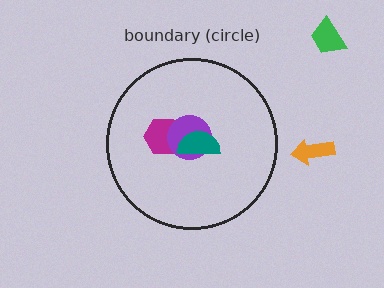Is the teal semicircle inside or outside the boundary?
Inside.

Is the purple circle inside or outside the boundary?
Inside.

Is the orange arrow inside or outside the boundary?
Outside.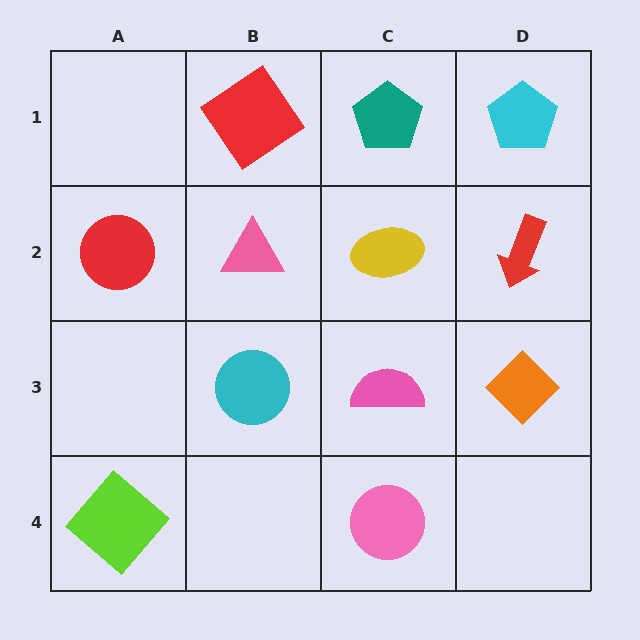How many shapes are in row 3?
3 shapes.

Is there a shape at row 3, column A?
No, that cell is empty.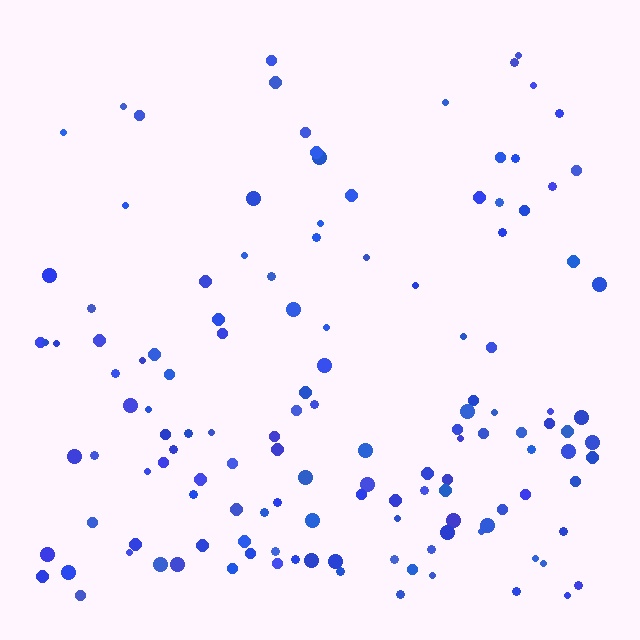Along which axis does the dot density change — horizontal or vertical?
Vertical.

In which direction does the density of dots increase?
From top to bottom, with the bottom side densest.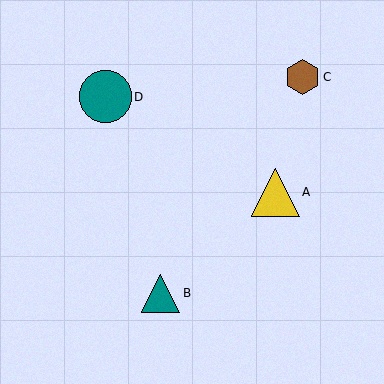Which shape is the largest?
The teal circle (labeled D) is the largest.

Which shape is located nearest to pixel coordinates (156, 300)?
The teal triangle (labeled B) at (161, 293) is nearest to that location.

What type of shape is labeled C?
Shape C is a brown hexagon.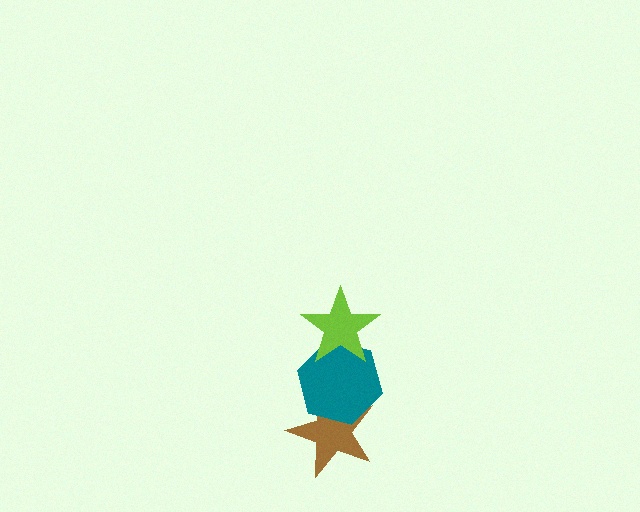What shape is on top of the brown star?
The teal hexagon is on top of the brown star.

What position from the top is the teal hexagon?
The teal hexagon is 2nd from the top.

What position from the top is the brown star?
The brown star is 3rd from the top.